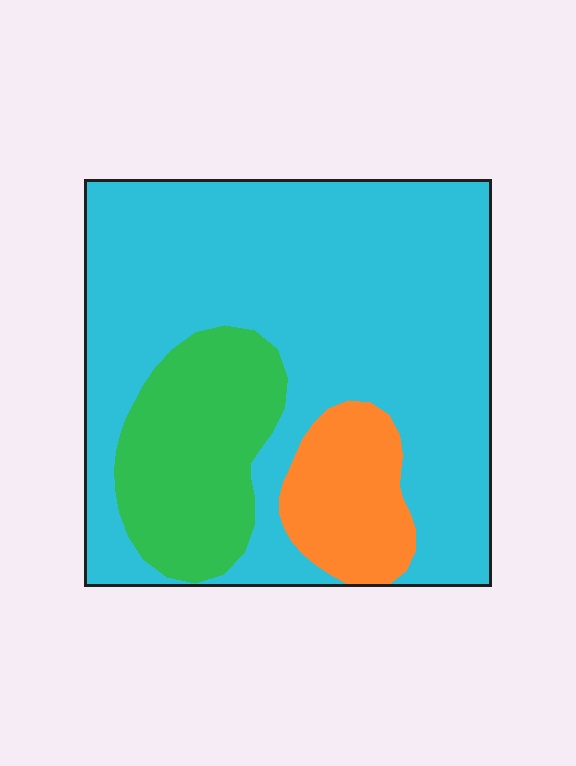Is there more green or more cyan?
Cyan.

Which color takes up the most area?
Cyan, at roughly 70%.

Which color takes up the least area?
Orange, at roughly 10%.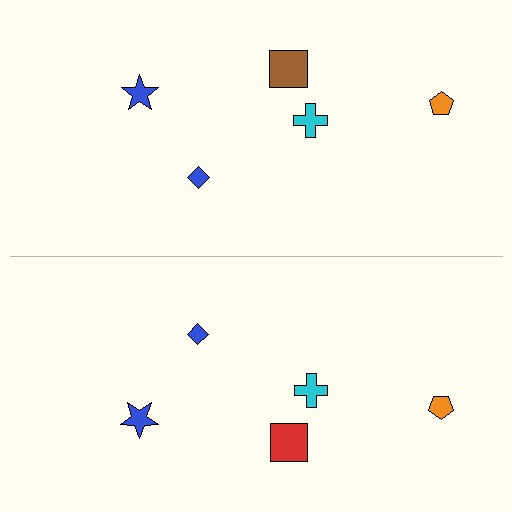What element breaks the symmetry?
The red square on the bottom side breaks the symmetry — its mirror counterpart is brown.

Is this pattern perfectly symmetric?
No, the pattern is not perfectly symmetric. The red square on the bottom side breaks the symmetry — its mirror counterpart is brown.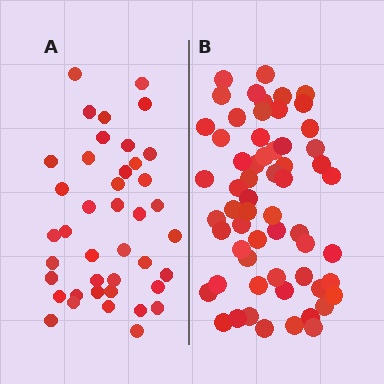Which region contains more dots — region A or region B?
Region B (the right region) has more dots.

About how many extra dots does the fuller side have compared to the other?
Region B has approximately 20 more dots than region A.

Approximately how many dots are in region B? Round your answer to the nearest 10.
About 60 dots.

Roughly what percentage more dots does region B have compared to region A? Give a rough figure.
About 45% more.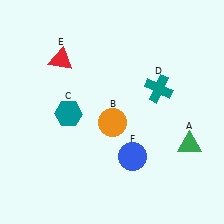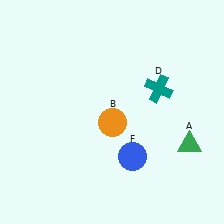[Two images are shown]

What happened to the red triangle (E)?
The red triangle (E) was removed in Image 2. It was in the top-left area of Image 1.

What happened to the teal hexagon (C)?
The teal hexagon (C) was removed in Image 2. It was in the bottom-left area of Image 1.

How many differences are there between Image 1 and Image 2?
There are 2 differences between the two images.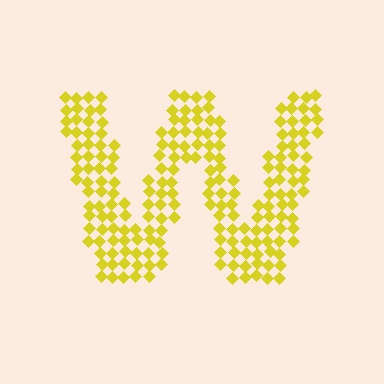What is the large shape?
The large shape is the letter W.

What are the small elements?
The small elements are diamonds.